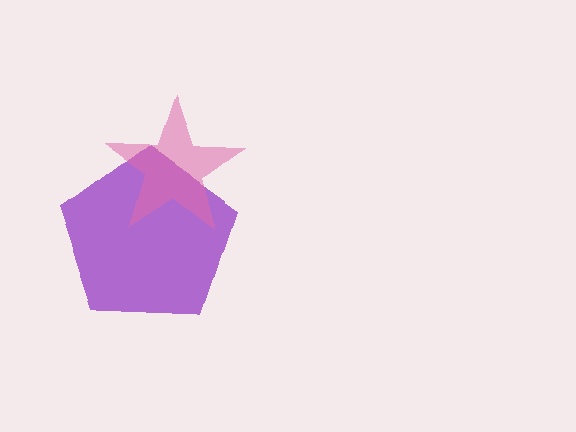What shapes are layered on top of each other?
The layered shapes are: a purple pentagon, a pink star.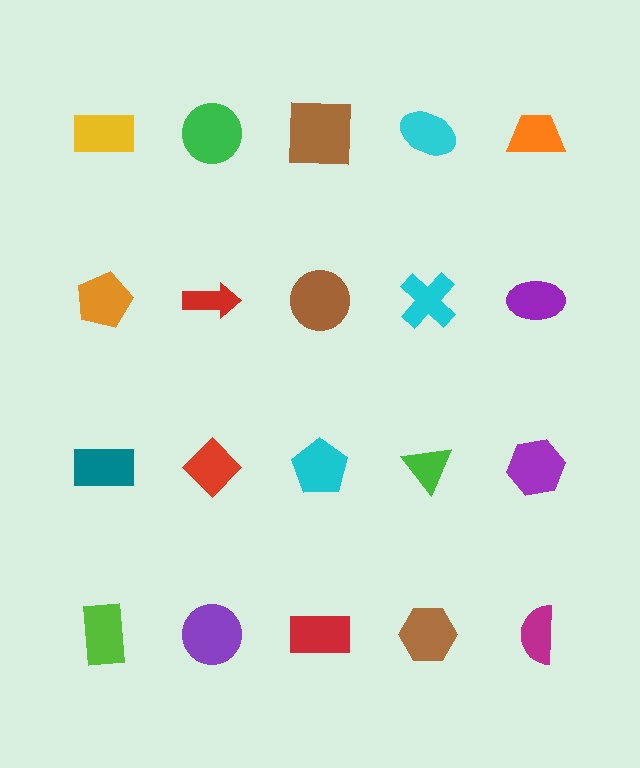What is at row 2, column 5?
A purple ellipse.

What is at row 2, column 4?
A cyan cross.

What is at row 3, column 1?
A teal rectangle.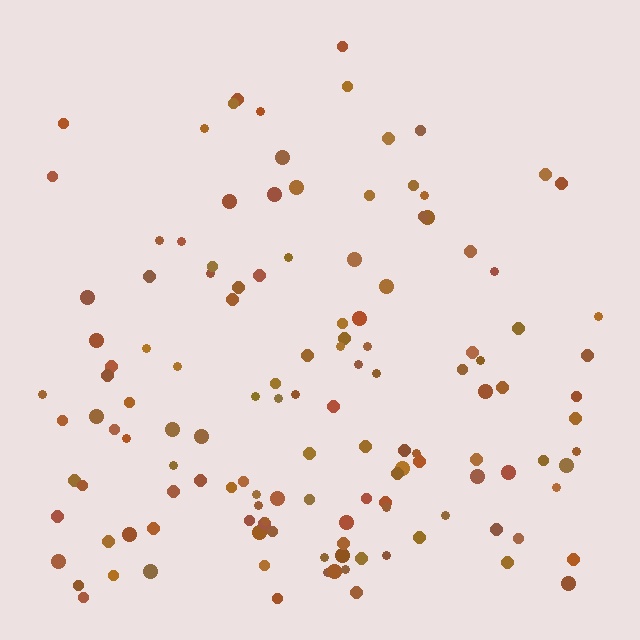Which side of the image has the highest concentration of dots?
The bottom.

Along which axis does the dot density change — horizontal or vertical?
Vertical.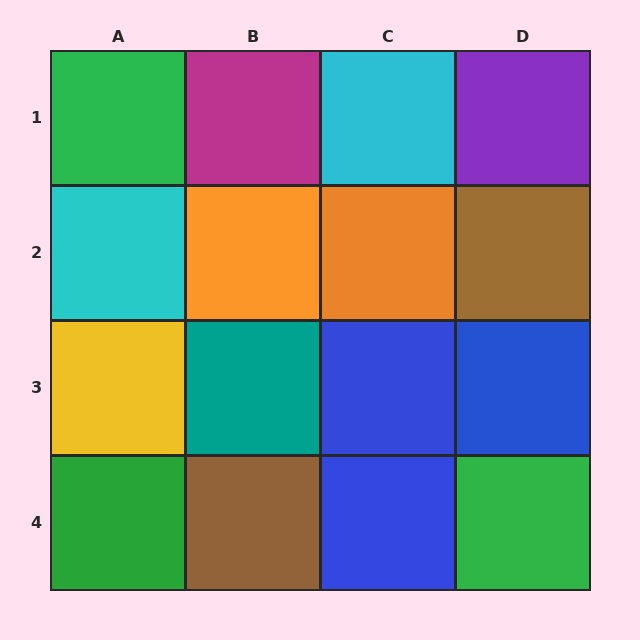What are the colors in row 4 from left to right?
Green, brown, blue, green.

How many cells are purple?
1 cell is purple.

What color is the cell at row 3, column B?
Teal.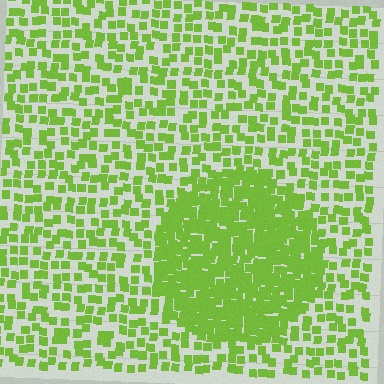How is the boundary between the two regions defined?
The boundary is defined by a change in element density (approximately 2.4x ratio). All elements are the same color, size, and shape.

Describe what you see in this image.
The image contains small lime elements arranged at two different densities. A circle-shaped region is visible where the elements are more densely packed than the surrounding area.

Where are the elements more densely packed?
The elements are more densely packed inside the circle boundary.